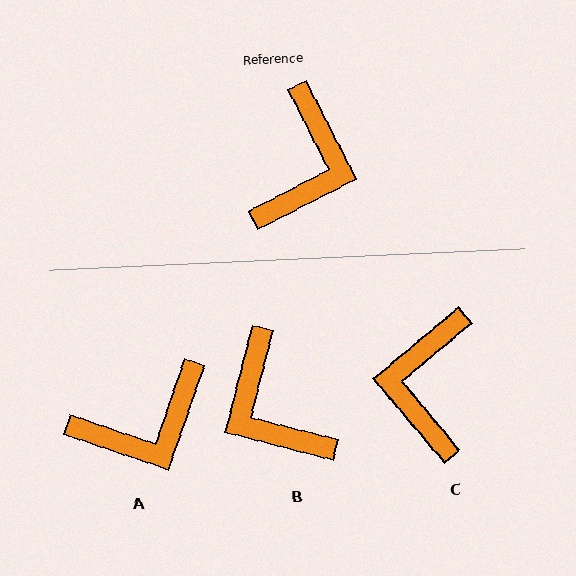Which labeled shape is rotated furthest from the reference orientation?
C, about 167 degrees away.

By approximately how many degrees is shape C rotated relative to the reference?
Approximately 167 degrees clockwise.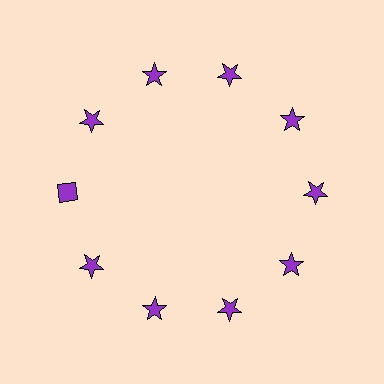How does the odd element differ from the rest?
It has a different shape: diamond instead of star.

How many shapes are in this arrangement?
There are 10 shapes arranged in a ring pattern.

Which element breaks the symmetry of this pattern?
The purple diamond at roughly the 9 o'clock position breaks the symmetry. All other shapes are purple stars.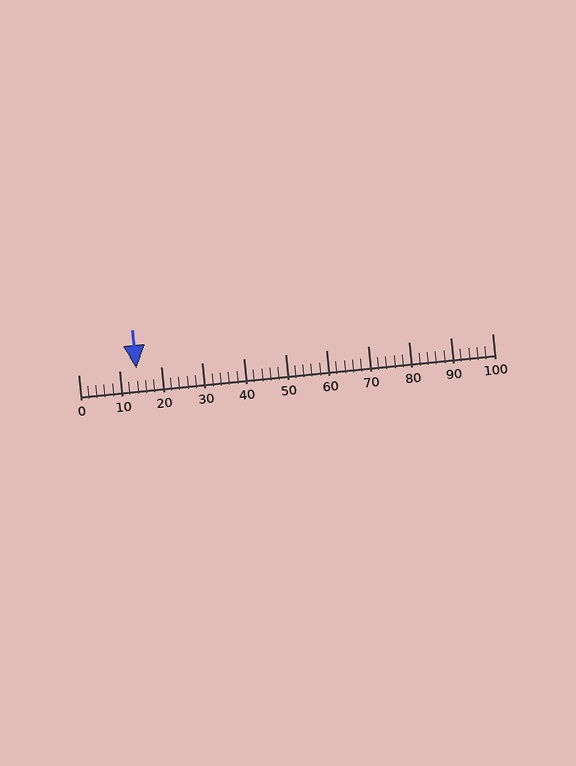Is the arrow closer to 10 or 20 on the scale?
The arrow is closer to 10.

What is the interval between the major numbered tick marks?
The major tick marks are spaced 10 units apart.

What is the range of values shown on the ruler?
The ruler shows values from 0 to 100.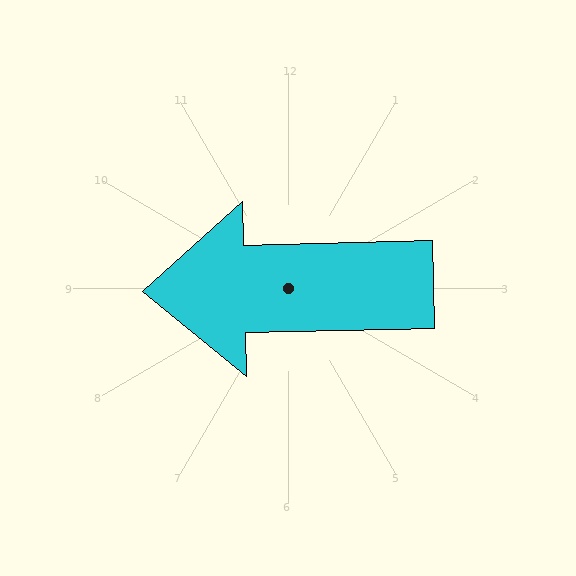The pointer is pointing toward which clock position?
Roughly 9 o'clock.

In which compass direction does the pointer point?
West.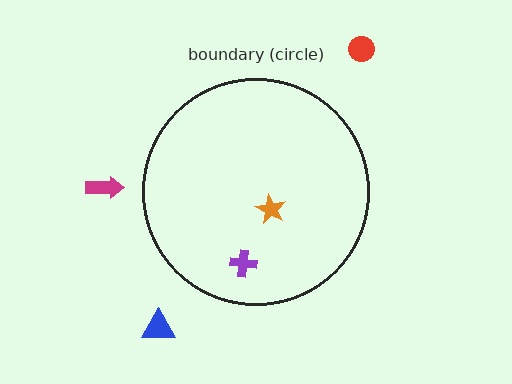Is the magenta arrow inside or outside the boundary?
Outside.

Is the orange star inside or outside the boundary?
Inside.